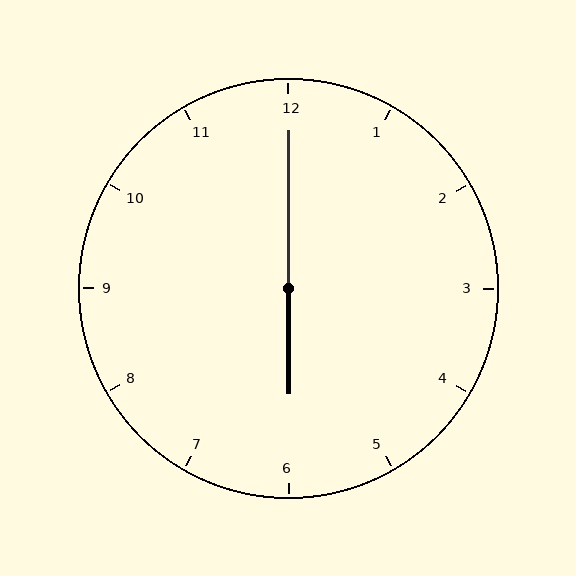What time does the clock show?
6:00.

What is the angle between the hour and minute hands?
Approximately 180 degrees.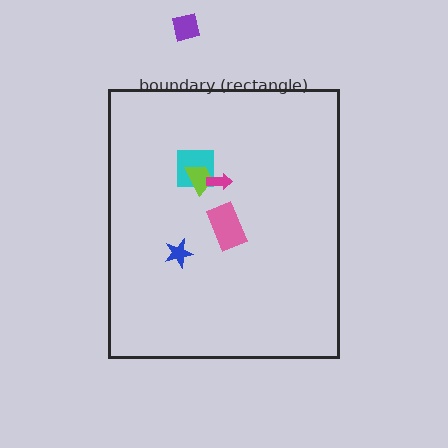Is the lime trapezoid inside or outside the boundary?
Inside.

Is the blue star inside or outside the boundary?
Inside.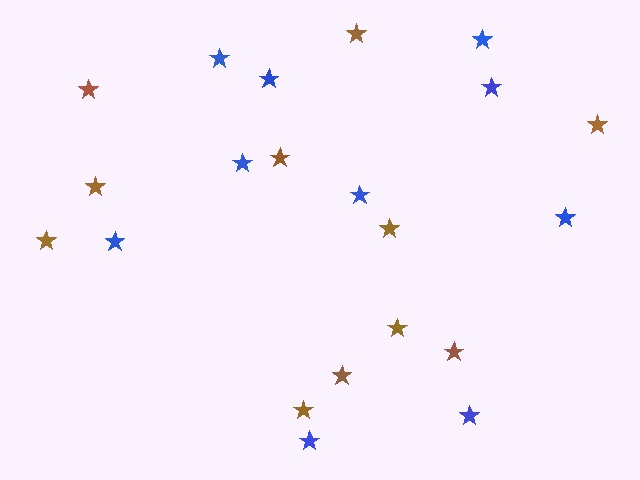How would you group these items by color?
There are 2 groups: one group of brown stars (11) and one group of blue stars (10).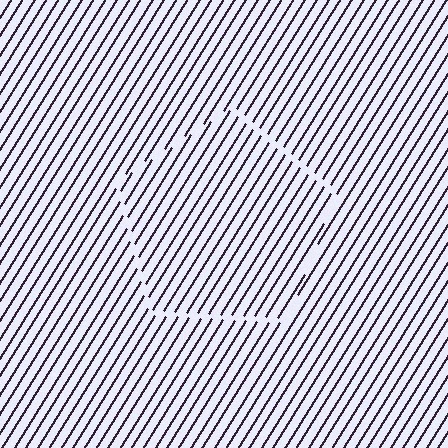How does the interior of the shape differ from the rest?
The interior of the shape contains the same grating, shifted by half a period — the contour is defined by the phase discontinuity where line-ends from the inner and outer gratings abut.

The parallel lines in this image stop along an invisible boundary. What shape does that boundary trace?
An illusory pentagon. The interior of the shape contains the same grating, shifted by half a period — the contour is defined by the phase discontinuity where line-ends from the inner and outer gratings abut.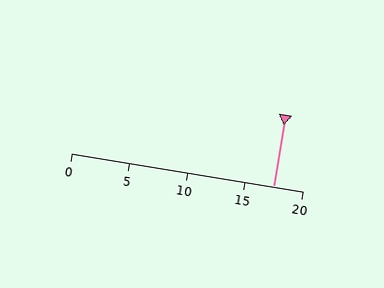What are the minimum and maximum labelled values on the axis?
The axis runs from 0 to 20.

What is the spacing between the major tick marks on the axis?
The major ticks are spaced 5 apart.